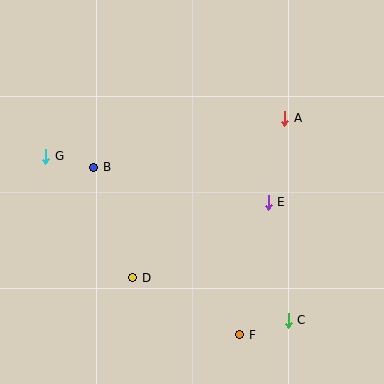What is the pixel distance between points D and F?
The distance between D and F is 121 pixels.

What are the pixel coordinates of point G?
Point G is at (46, 156).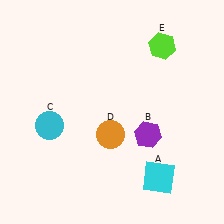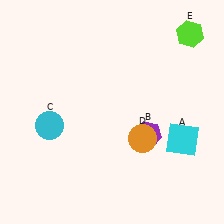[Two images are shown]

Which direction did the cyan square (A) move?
The cyan square (A) moved up.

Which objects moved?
The objects that moved are: the cyan square (A), the orange circle (D), the lime hexagon (E).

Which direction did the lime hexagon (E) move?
The lime hexagon (E) moved right.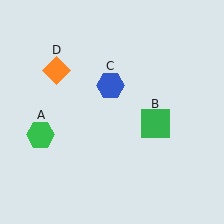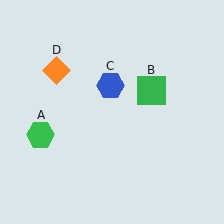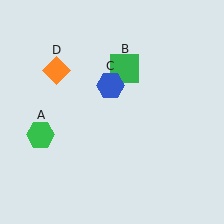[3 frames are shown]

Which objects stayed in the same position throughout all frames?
Green hexagon (object A) and blue hexagon (object C) and orange diamond (object D) remained stationary.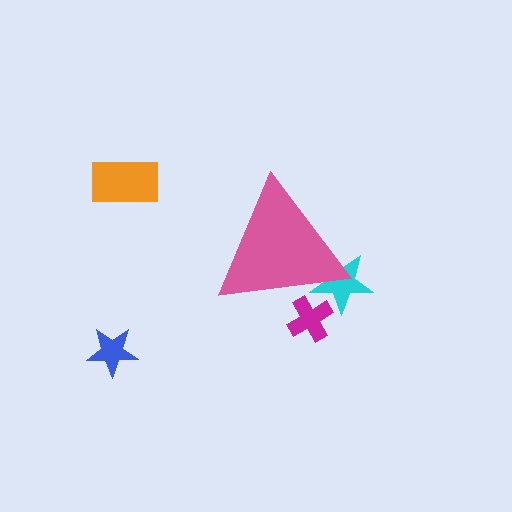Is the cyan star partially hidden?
Yes, the cyan star is partially hidden behind the pink triangle.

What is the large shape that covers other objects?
A pink triangle.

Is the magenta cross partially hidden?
Yes, the magenta cross is partially hidden behind the pink triangle.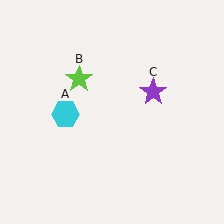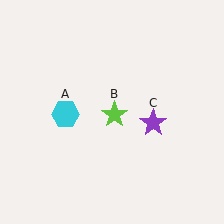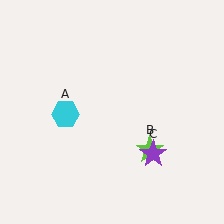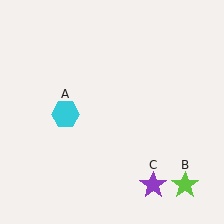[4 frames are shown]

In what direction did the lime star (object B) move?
The lime star (object B) moved down and to the right.